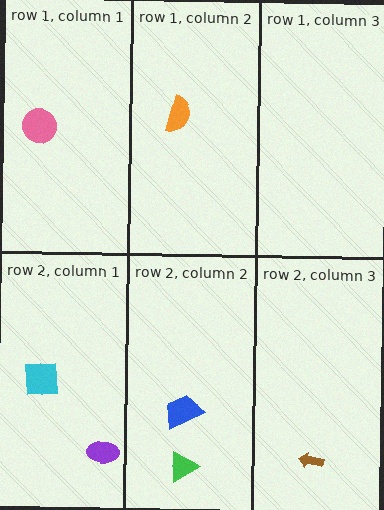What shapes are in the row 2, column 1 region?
The purple ellipse, the cyan square.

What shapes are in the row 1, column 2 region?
The orange semicircle.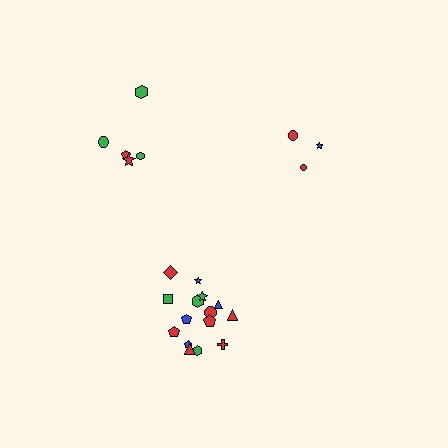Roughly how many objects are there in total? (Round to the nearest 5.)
Roughly 25 objects in total.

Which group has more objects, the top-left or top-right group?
The top-left group.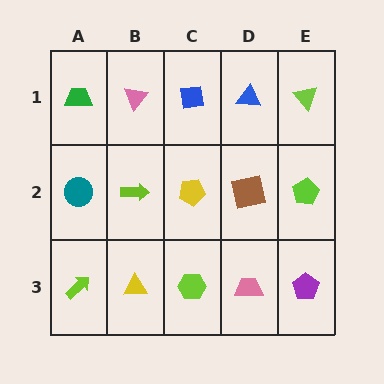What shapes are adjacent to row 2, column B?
A pink triangle (row 1, column B), a yellow triangle (row 3, column B), a teal circle (row 2, column A), a yellow pentagon (row 2, column C).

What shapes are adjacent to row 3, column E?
A lime pentagon (row 2, column E), a pink trapezoid (row 3, column D).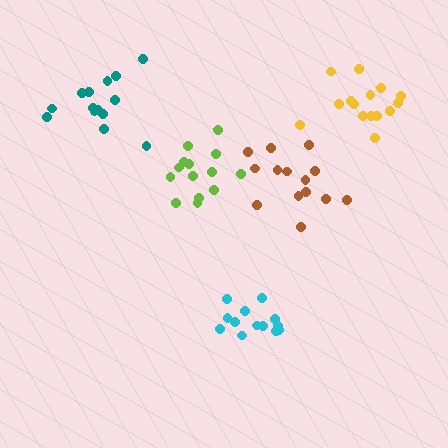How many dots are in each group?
Group 1: 14 dots, Group 2: 14 dots, Group 3: 13 dots, Group 4: 15 dots, Group 5: 15 dots (71 total).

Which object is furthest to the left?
The teal cluster is leftmost.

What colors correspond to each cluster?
The clusters are colored: brown, teal, cyan, lime, yellow.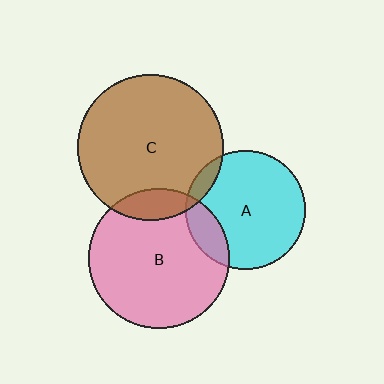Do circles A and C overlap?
Yes.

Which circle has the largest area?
Circle C (brown).